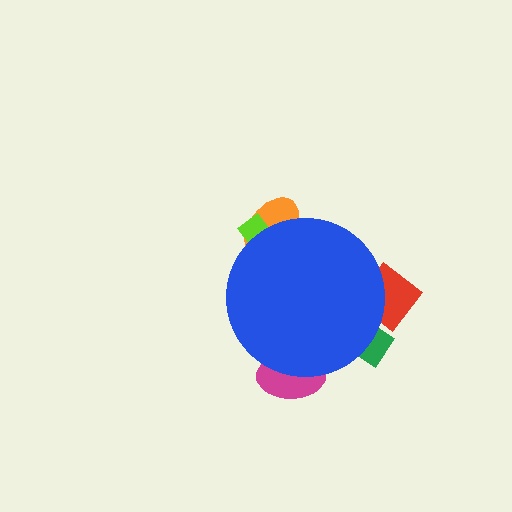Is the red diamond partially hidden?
Yes, the red diamond is partially hidden behind the blue circle.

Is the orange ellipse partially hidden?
Yes, the orange ellipse is partially hidden behind the blue circle.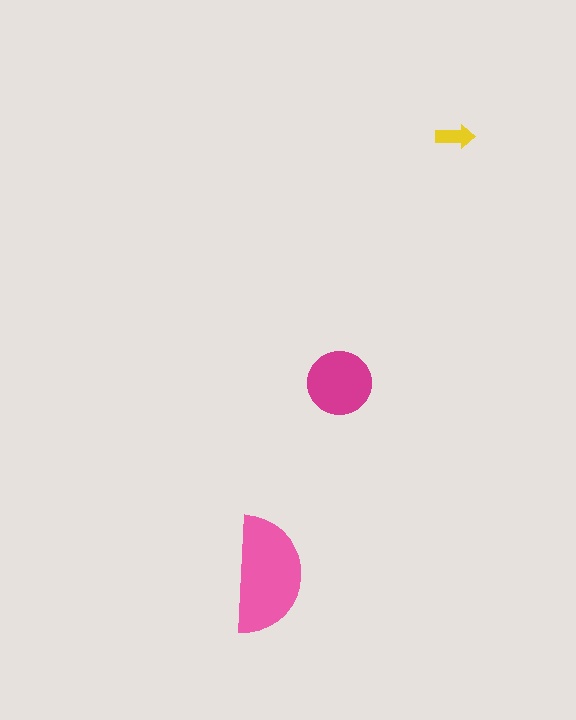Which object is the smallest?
The yellow arrow.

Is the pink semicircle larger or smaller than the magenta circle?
Larger.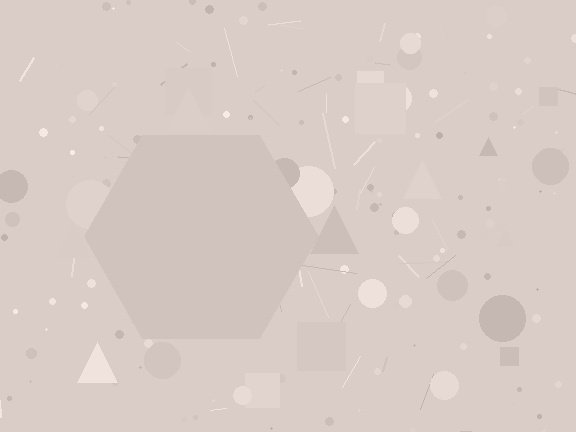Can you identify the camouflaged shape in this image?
The camouflaged shape is a hexagon.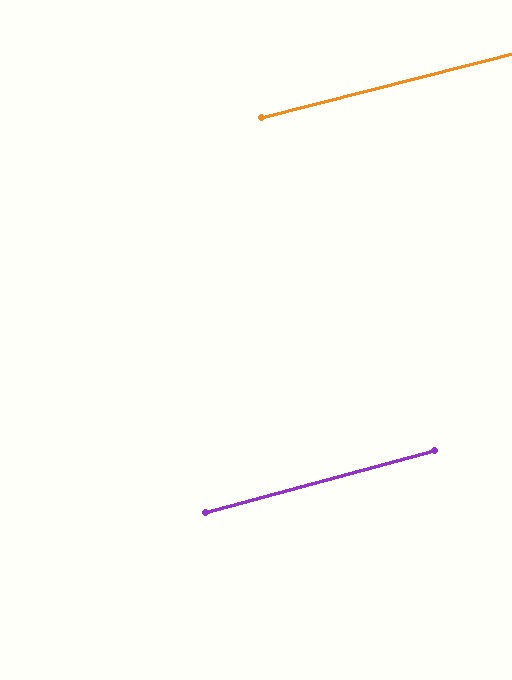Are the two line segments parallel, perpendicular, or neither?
Parallel — their directions differ by only 0.7°.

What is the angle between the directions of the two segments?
Approximately 1 degree.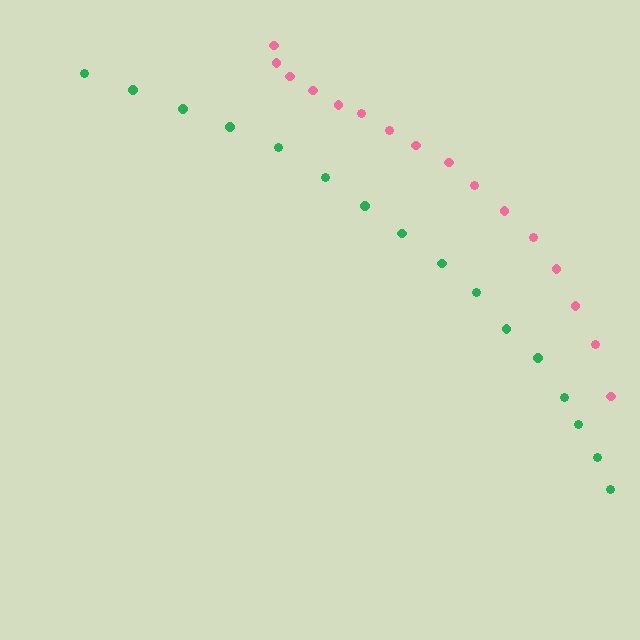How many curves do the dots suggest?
There are 2 distinct paths.